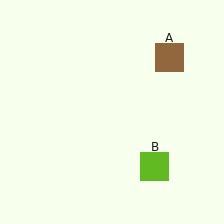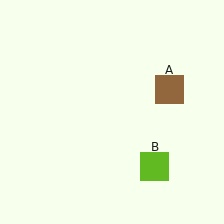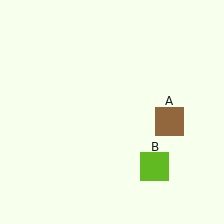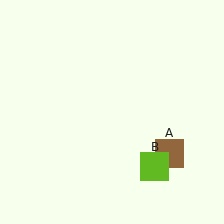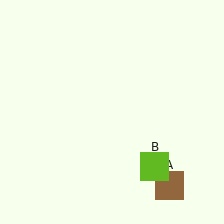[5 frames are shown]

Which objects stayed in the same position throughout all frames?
Lime square (object B) remained stationary.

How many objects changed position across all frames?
1 object changed position: brown square (object A).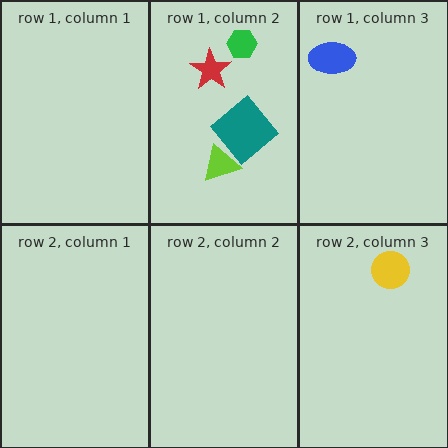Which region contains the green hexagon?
The row 1, column 2 region.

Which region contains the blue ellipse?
The row 1, column 3 region.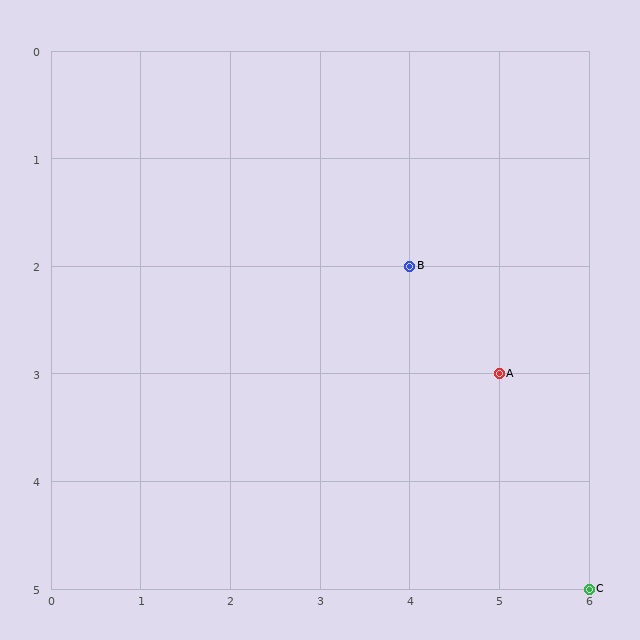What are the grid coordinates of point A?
Point A is at grid coordinates (5, 3).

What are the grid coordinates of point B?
Point B is at grid coordinates (4, 2).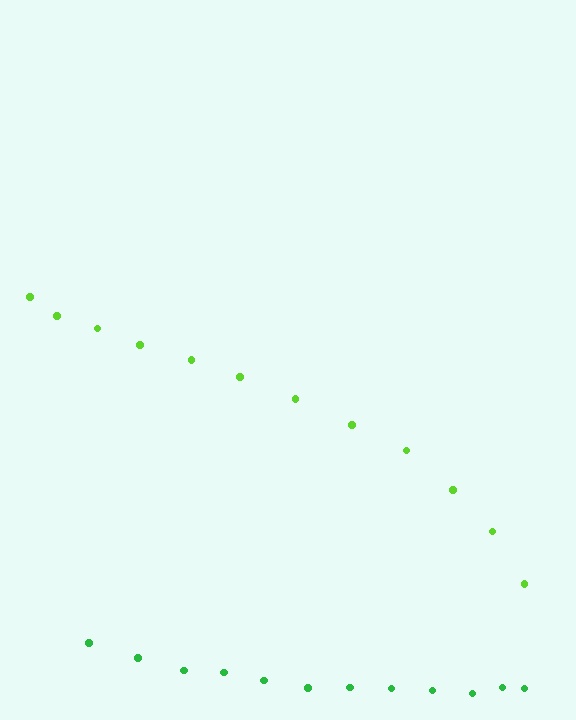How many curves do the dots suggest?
There are 2 distinct paths.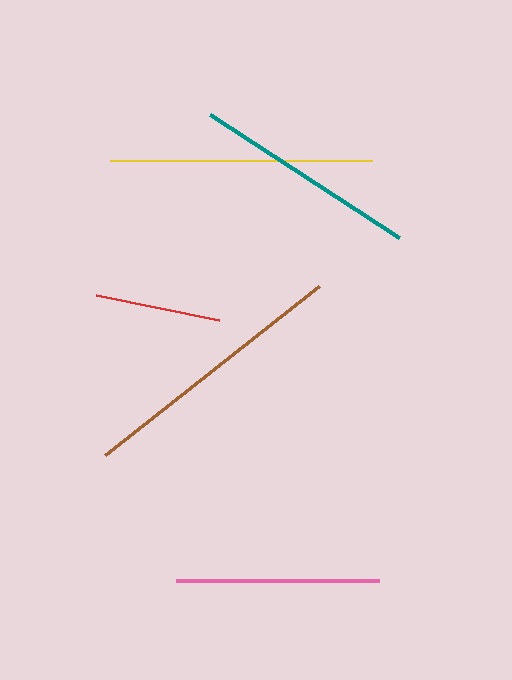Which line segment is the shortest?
The red line is the shortest at approximately 125 pixels.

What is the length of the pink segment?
The pink segment is approximately 202 pixels long.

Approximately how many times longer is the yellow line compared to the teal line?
The yellow line is approximately 1.2 times the length of the teal line.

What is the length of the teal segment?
The teal segment is approximately 226 pixels long.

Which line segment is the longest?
The brown line is the longest at approximately 272 pixels.